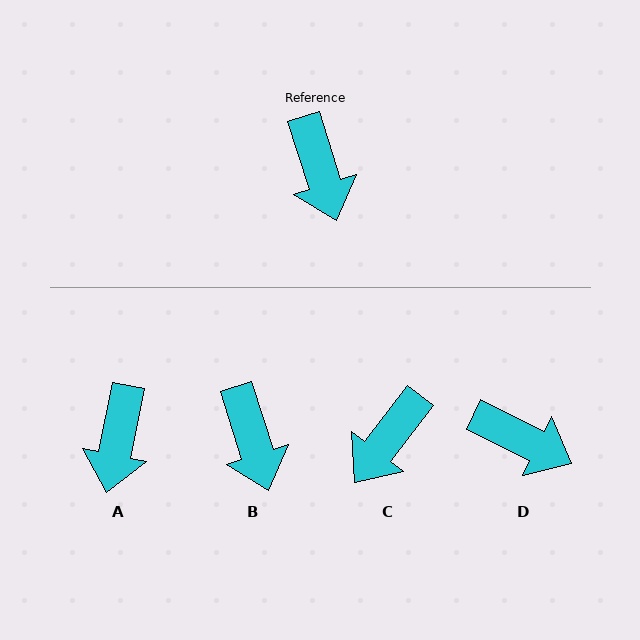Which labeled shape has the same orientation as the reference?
B.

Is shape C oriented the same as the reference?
No, it is off by about 55 degrees.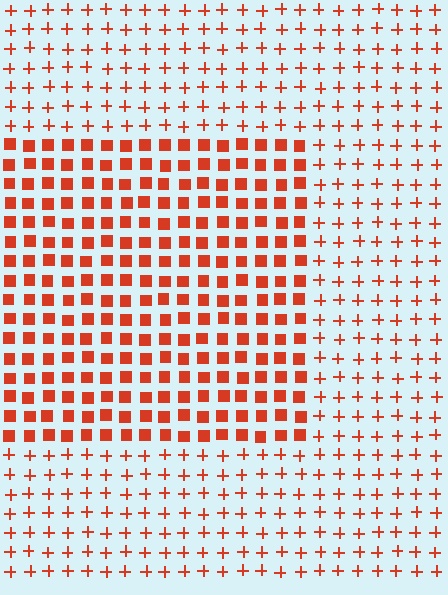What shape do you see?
I see a rectangle.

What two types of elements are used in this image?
The image uses squares inside the rectangle region and plus signs outside it.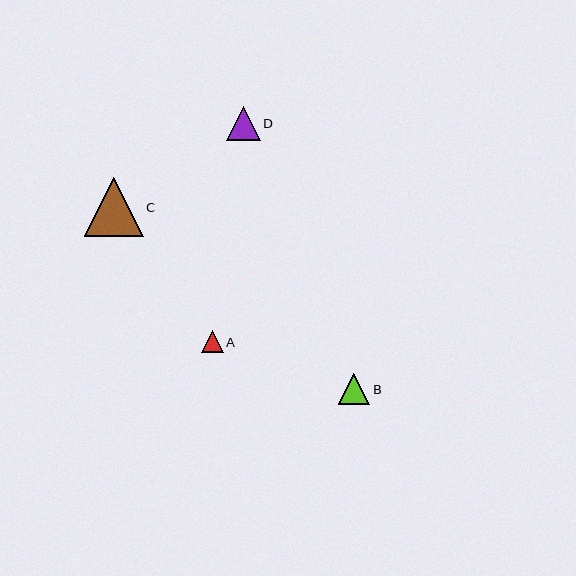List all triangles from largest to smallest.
From largest to smallest: C, D, B, A.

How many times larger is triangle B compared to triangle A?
Triangle B is approximately 1.5 times the size of triangle A.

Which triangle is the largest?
Triangle C is the largest with a size of approximately 59 pixels.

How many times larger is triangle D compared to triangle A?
Triangle D is approximately 1.6 times the size of triangle A.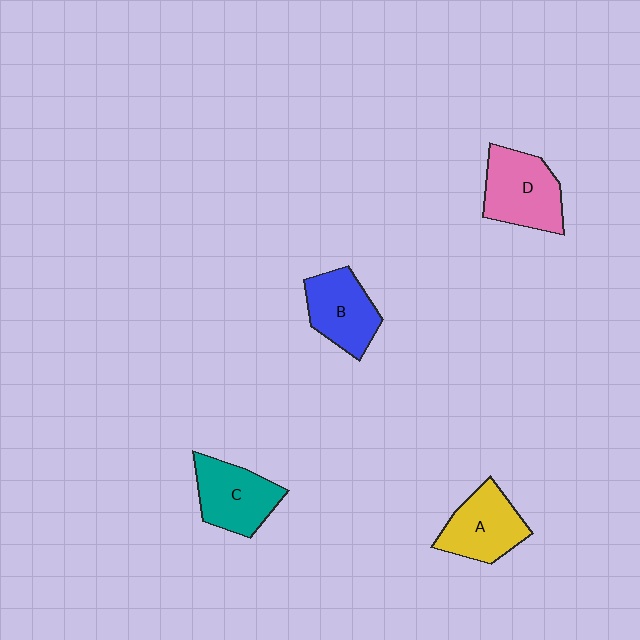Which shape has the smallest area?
Shape B (blue).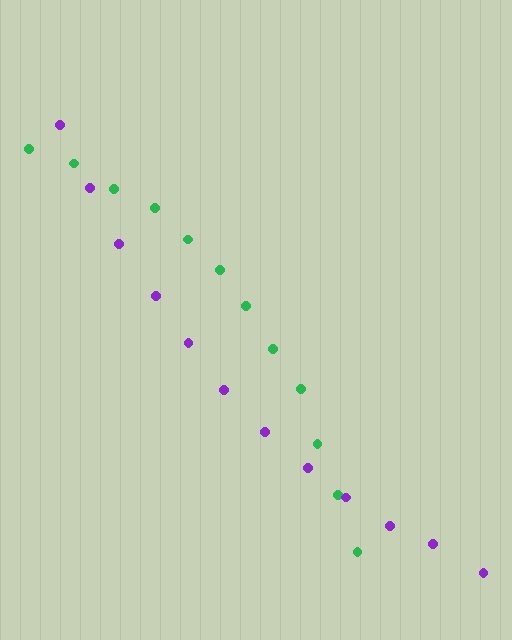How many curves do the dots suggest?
There are 2 distinct paths.